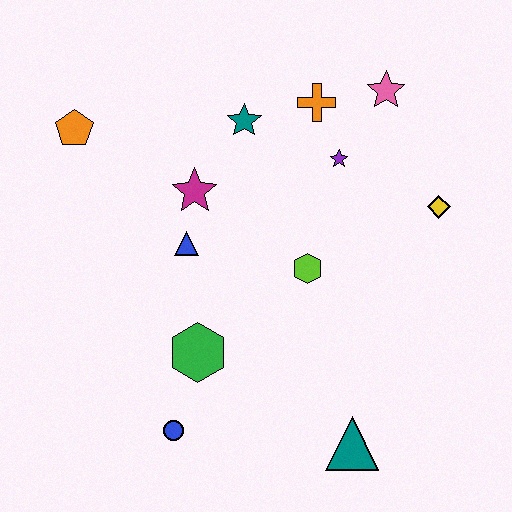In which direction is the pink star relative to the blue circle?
The pink star is above the blue circle.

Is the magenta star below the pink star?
Yes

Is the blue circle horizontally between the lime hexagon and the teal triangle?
No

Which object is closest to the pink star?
The orange cross is closest to the pink star.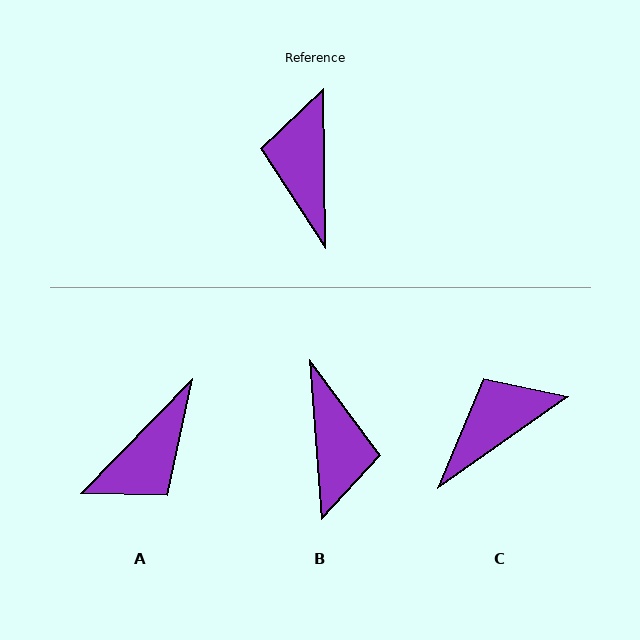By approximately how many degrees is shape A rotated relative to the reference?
Approximately 135 degrees counter-clockwise.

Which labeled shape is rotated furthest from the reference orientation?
B, about 176 degrees away.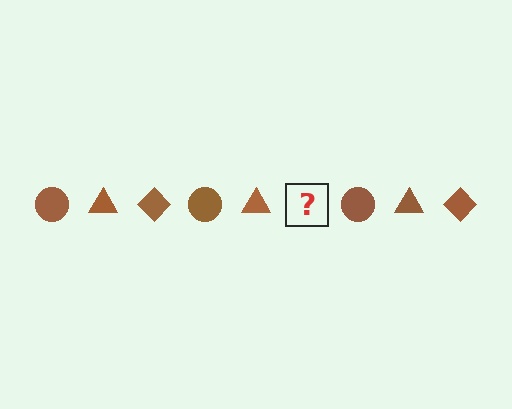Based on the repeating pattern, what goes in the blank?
The blank should be a brown diamond.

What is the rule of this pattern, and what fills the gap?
The rule is that the pattern cycles through circle, triangle, diamond shapes in brown. The gap should be filled with a brown diamond.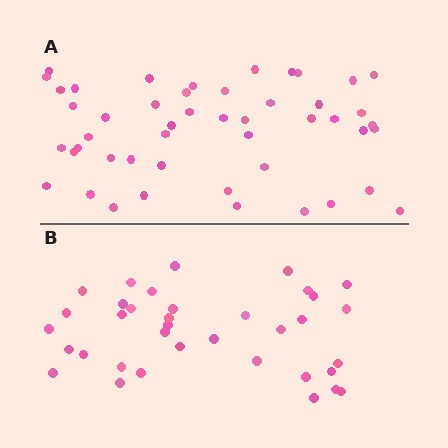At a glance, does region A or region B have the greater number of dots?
Region A (the top region) has more dots.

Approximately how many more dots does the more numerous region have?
Region A has roughly 12 or so more dots than region B.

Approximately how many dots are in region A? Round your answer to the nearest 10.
About 50 dots. (The exact count is 48, which rounds to 50.)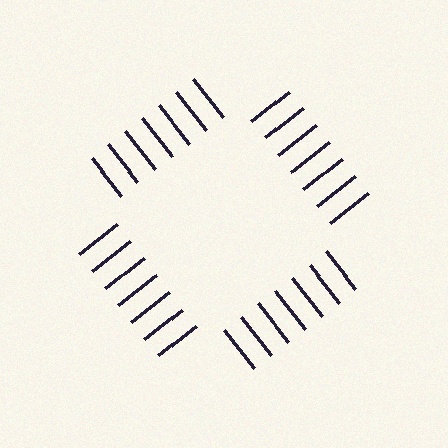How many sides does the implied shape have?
4 sides — the line-ends trace a square.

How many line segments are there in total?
28 — 7 along each of the 4 edges.